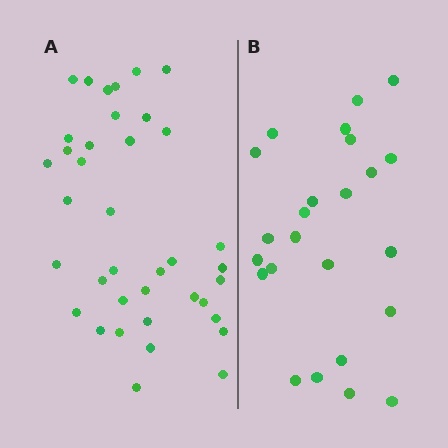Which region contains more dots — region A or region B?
Region A (the left region) has more dots.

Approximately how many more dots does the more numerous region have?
Region A has approximately 15 more dots than region B.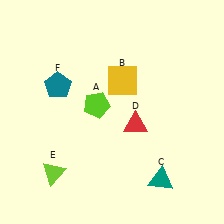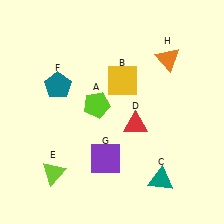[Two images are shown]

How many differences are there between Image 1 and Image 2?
There are 2 differences between the two images.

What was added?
A purple square (G), an orange triangle (H) were added in Image 2.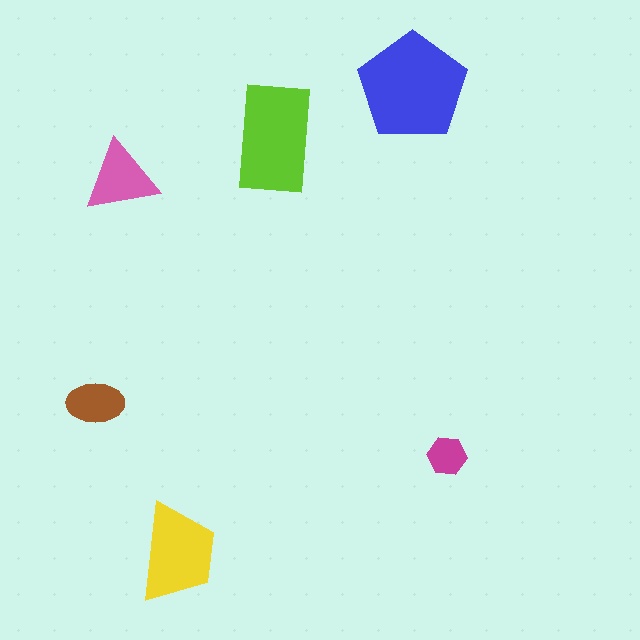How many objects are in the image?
There are 6 objects in the image.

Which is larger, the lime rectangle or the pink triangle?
The lime rectangle.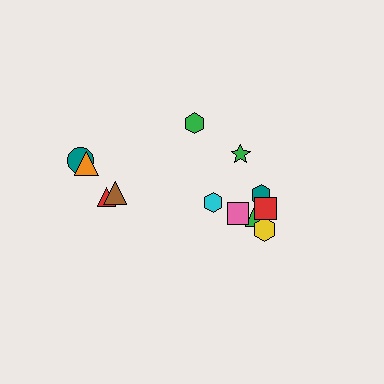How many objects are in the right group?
There are 8 objects.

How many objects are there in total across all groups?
There are 12 objects.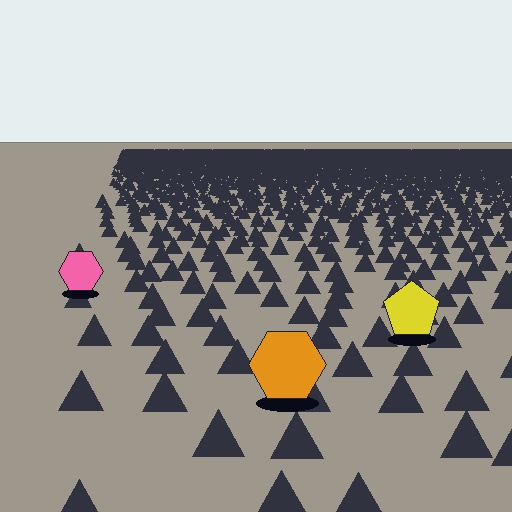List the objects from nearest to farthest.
From nearest to farthest: the orange hexagon, the yellow pentagon, the pink hexagon.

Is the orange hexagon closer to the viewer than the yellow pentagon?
Yes. The orange hexagon is closer — you can tell from the texture gradient: the ground texture is coarser near it.